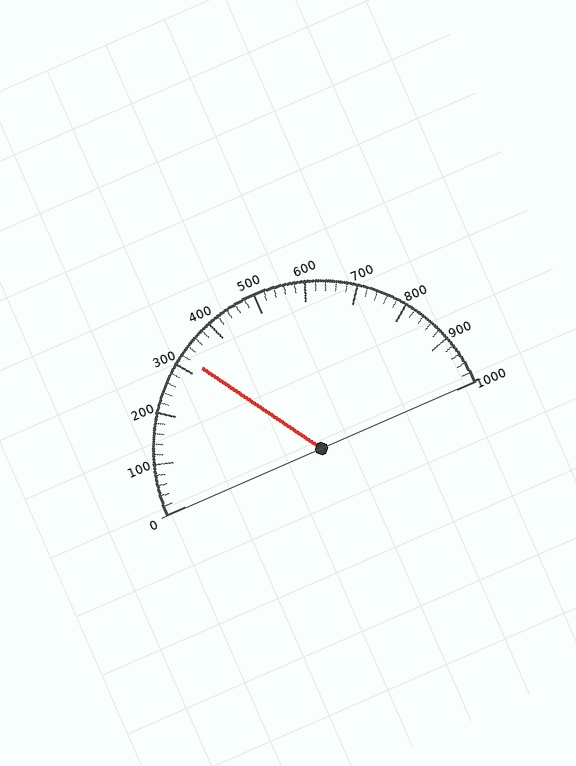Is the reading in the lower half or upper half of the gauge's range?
The reading is in the lower half of the range (0 to 1000).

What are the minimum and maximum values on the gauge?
The gauge ranges from 0 to 1000.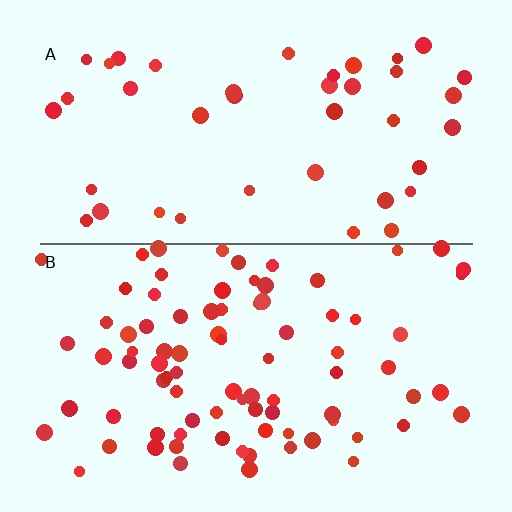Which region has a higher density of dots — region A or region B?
B (the bottom).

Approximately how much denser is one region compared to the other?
Approximately 2.0× — region B over region A.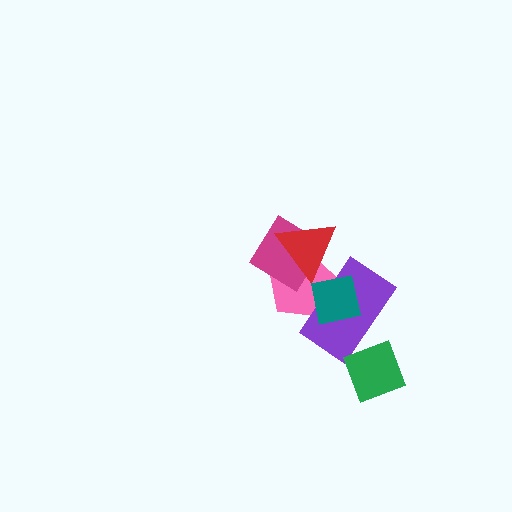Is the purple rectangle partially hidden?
Yes, it is partially covered by another shape.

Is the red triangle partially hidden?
No, no other shape covers it.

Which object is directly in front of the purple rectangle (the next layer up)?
The green diamond is directly in front of the purple rectangle.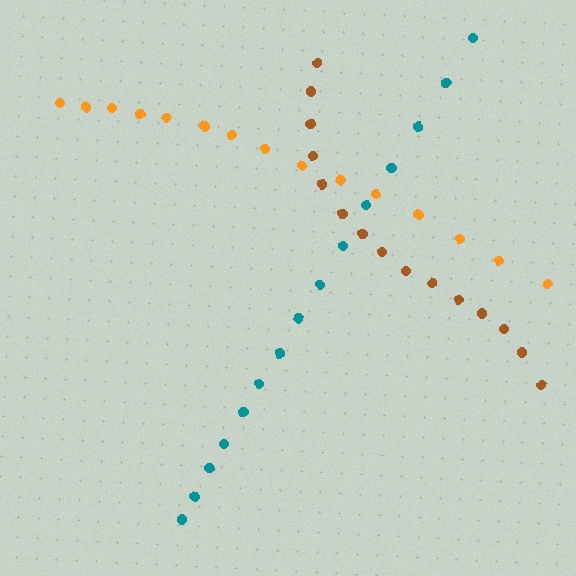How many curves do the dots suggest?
There are 3 distinct paths.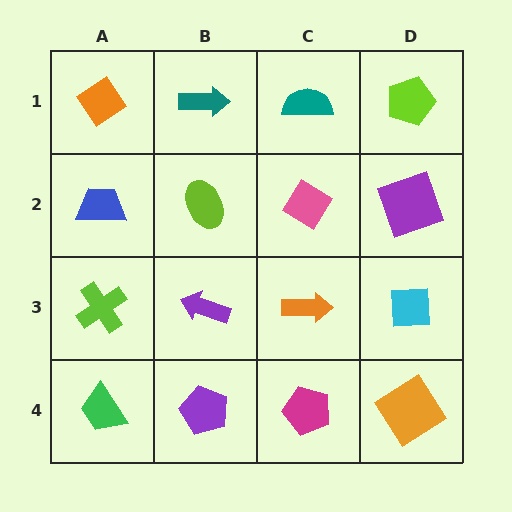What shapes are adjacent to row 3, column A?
A blue trapezoid (row 2, column A), a green trapezoid (row 4, column A), a purple arrow (row 3, column B).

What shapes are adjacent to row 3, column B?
A lime ellipse (row 2, column B), a purple pentagon (row 4, column B), a lime cross (row 3, column A), an orange arrow (row 3, column C).